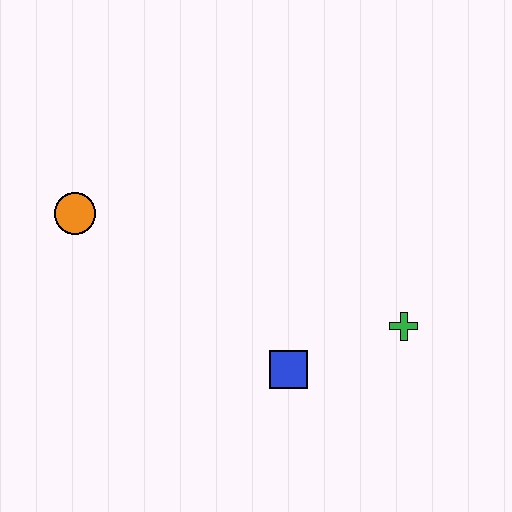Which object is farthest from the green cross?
The orange circle is farthest from the green cross.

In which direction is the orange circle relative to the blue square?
The orange circle is to the left of the blue square.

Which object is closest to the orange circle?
The blue square is closest to the orange circle.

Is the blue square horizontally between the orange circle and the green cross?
Yes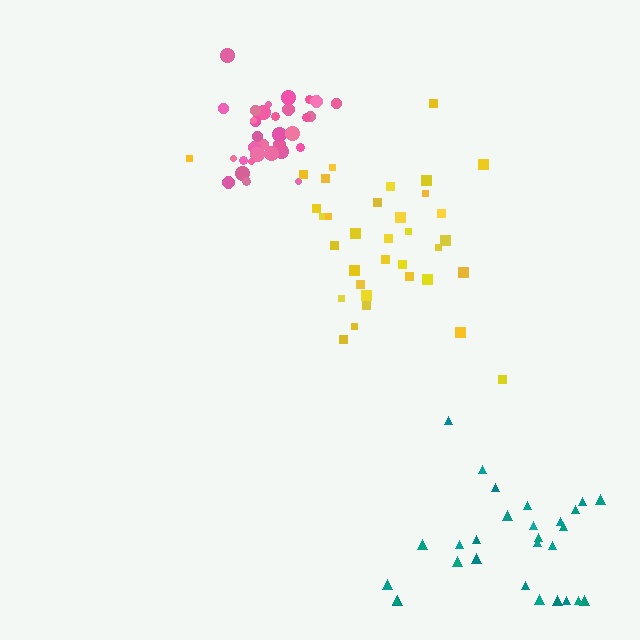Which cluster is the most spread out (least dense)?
Teal.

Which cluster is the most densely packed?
Pink.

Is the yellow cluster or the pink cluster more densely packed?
Pink.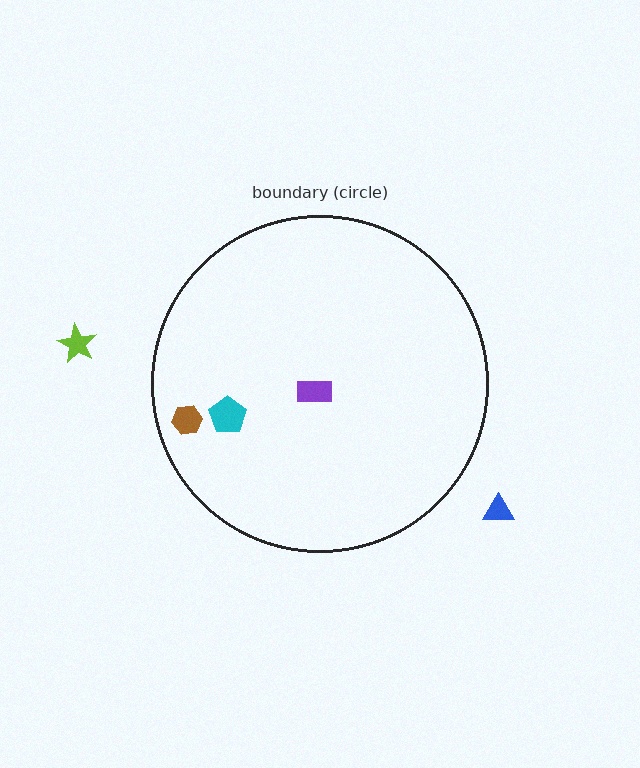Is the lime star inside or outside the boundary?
Outside.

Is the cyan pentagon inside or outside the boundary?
Inside.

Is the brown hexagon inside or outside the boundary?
Inside.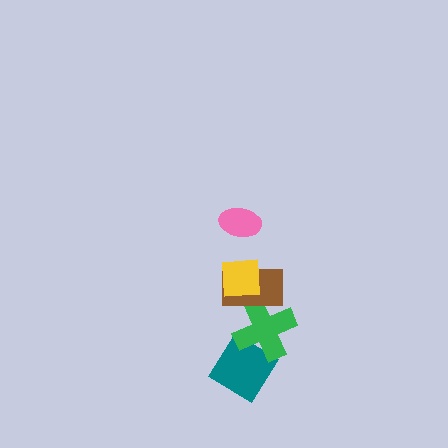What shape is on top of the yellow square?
The pink ellipse is on top of the yellow square.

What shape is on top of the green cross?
The brown rectangle is on top of the green cross.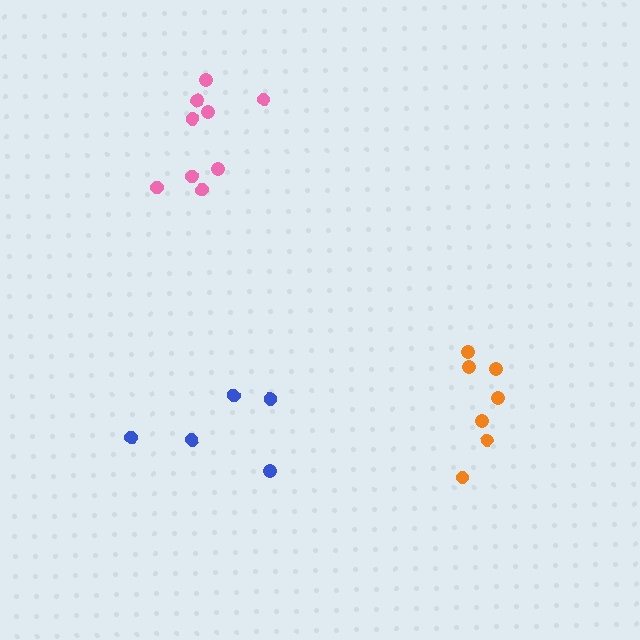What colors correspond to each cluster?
The clusters are colored: blue, pink, orange.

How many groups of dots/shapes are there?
There are 3 groups.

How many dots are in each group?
Group 1: 5 dots, Group 2: 9 dots, Group 3: 7 dots (21 total).